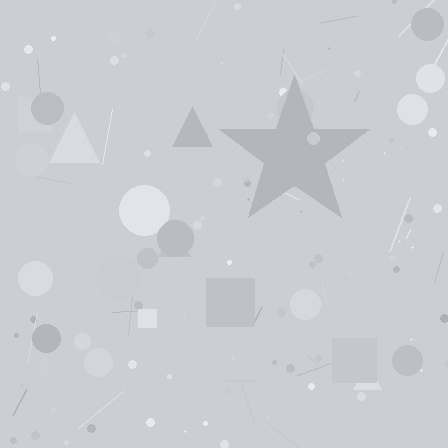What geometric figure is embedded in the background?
A star is embedded in the background.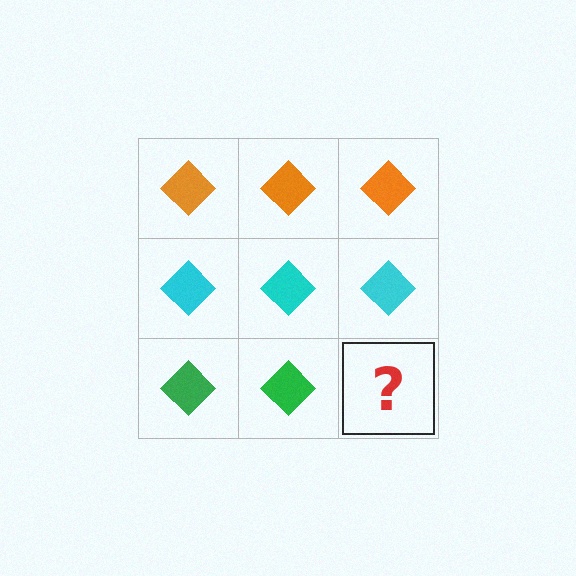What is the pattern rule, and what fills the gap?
The rule is that each row has a consistent color. The gap should be filled with a green diamond.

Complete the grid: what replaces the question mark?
The question mark should be replaced with a green diamond.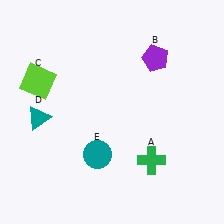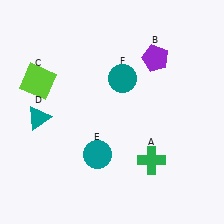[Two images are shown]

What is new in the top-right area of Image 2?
A teal circle (F) was added in the top-right area of Image 2.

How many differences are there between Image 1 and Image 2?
There is 1 difference between the two images.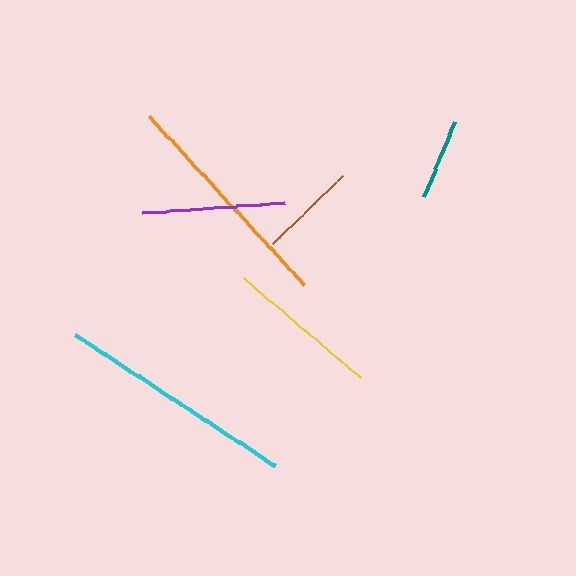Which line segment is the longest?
The cyan line is the longest at approximately 239 pixels.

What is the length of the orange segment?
The orange segment is approximately 229 pixels long.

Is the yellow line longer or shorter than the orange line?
The orange line is longer than the yellow line.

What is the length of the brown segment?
The brown segment is approximately 97 pixels long.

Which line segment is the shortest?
The teal line is the shortest at approximately 81 pixels.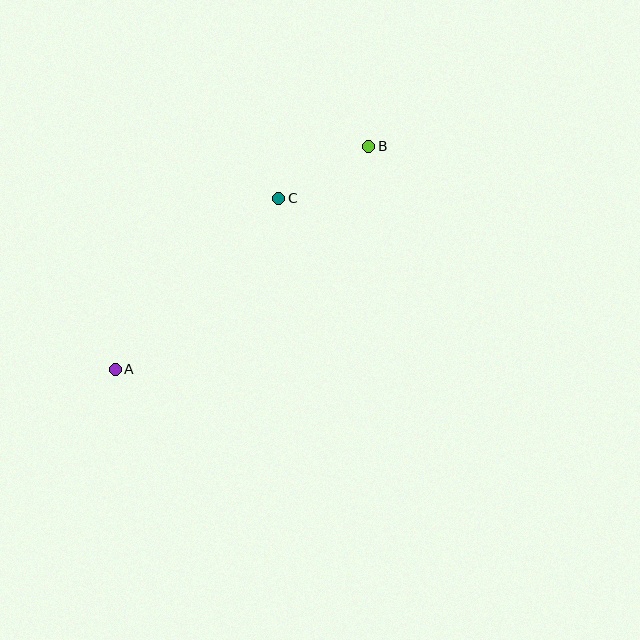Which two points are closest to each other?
Points B and C are closest to each other.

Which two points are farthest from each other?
Points A and B are farthest from each other.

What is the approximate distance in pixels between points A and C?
The distance between A and C is approximately 236 pixels.